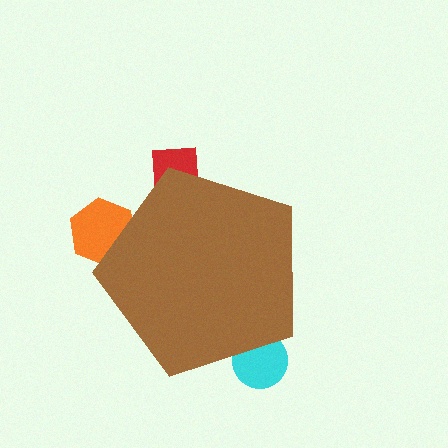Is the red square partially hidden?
Yes, the red square is partially hidden behind the brown pentagon.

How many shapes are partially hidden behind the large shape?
3 shapes are partially hidden.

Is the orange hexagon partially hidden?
Yes, the orange hexagon is partially hidden behind the brown pentagon.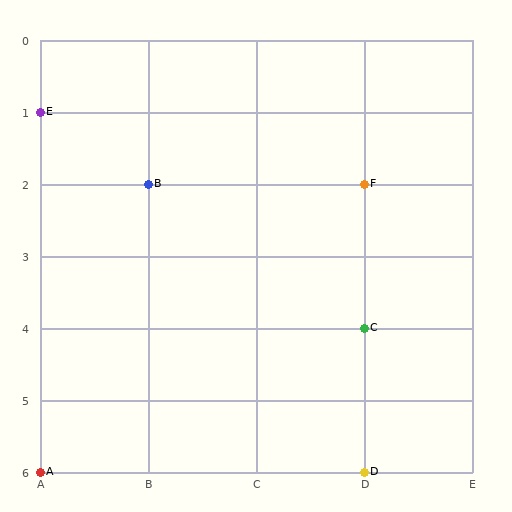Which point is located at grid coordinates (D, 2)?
Point F is at (D, 2).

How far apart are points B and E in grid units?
Points B and E are 1 column and 1 row apart (about 1.4 grid units diagonally).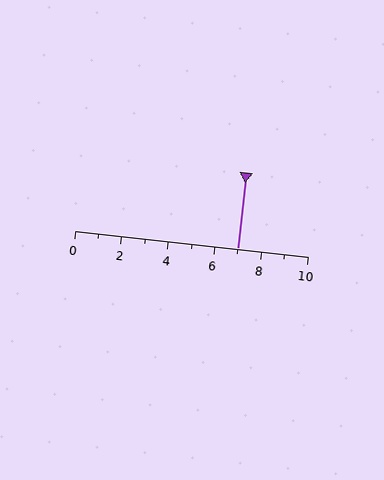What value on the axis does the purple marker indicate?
The marker indicates approximately 7.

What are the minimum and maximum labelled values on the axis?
The axis runs from 0 to 10.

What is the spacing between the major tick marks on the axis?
The major ticks are spaced 2 apart.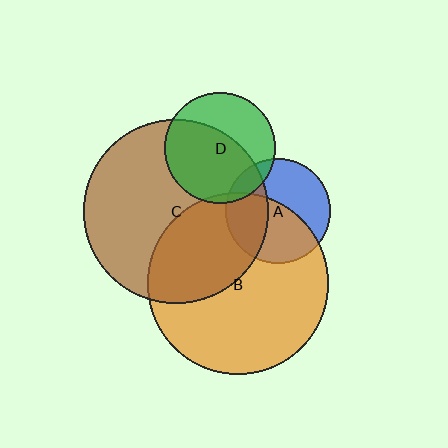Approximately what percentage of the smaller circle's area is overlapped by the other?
Approximately 35%.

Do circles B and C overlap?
Yes.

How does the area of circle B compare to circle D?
Approximately 2.6 times.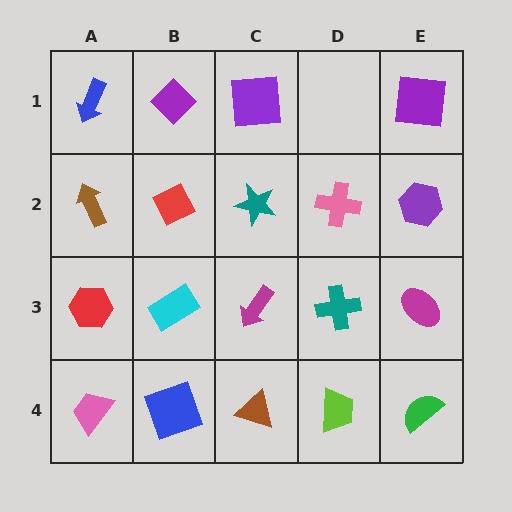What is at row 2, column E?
A purple hexagon.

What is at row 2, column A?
A brown arrow.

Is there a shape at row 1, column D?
No, that cell is empty.